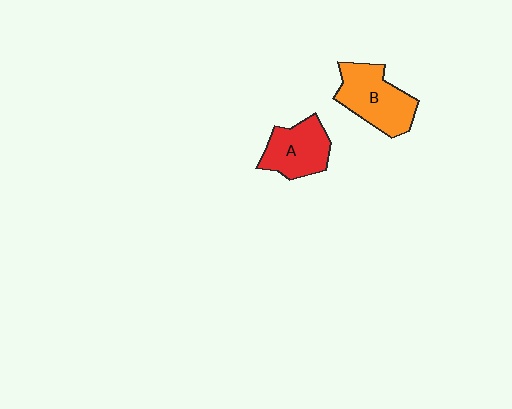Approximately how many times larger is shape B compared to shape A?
Approximately 1.2 times.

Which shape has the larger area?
Shape B (orange).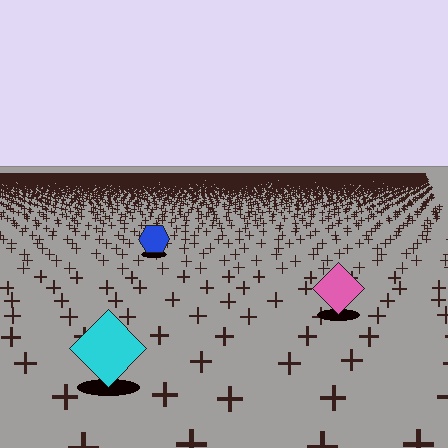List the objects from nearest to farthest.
From nearest to farthest: the cyan diamond, the pink diamond, the blue hexagon.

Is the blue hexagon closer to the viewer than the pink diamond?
No. The pink diamond is closer — you can tell from the texture gradient: the ground texture is coarser near it.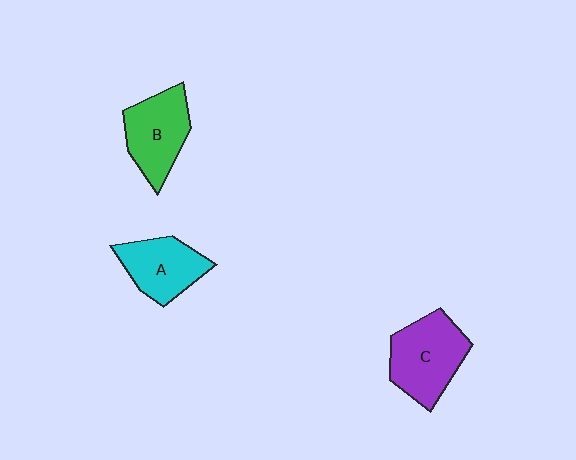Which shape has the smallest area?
Shape A (cyan).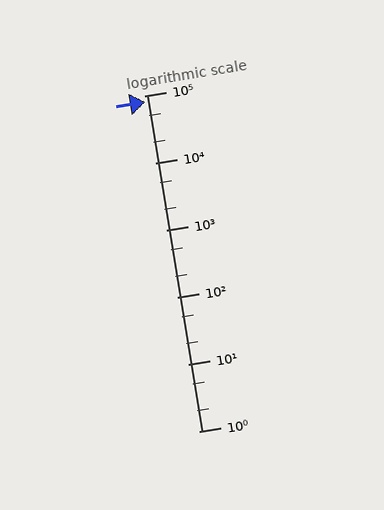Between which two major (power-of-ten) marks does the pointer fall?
The pointer is between 10000 and 100000.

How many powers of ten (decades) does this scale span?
The scale spans 5 decades, from 1 to 100000.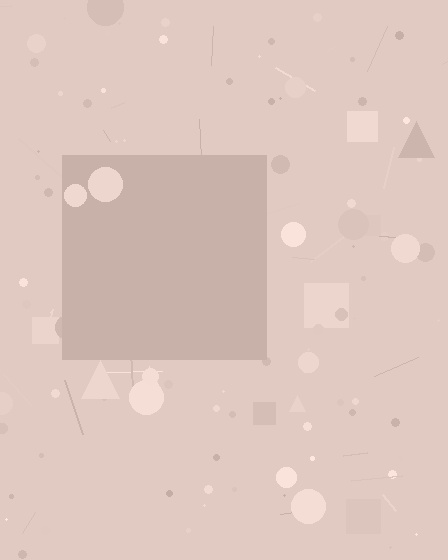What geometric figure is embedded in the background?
A square is embedded in the background.